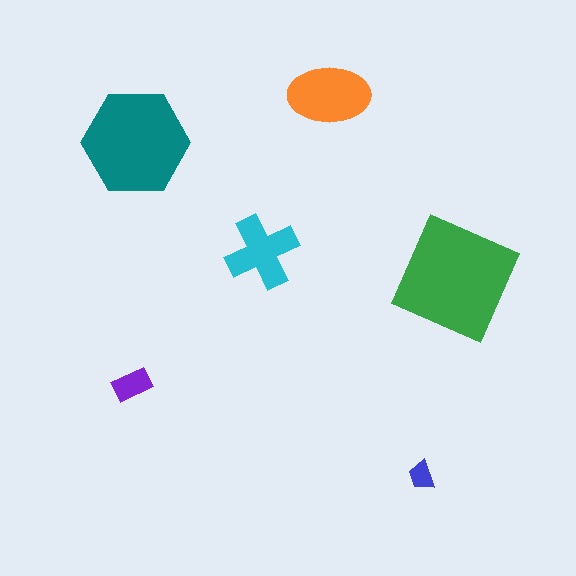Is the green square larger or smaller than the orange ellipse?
Larger.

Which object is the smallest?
The blue trapezoid.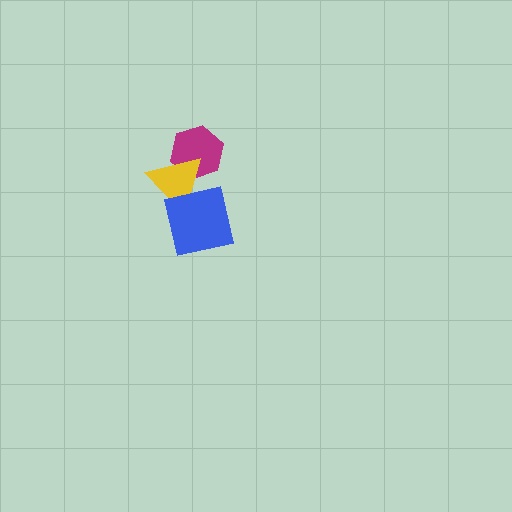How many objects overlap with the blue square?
1 object overlaps with the blue square.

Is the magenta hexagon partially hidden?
Yes, it is partially covered by another shape.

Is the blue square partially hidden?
No, no other shape covers it.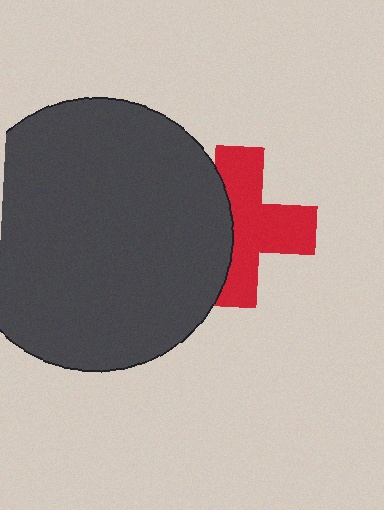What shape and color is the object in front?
The object in front is a dark gray circle.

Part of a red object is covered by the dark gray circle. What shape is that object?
It is a cross.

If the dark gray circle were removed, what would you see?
You would see the complete red cross.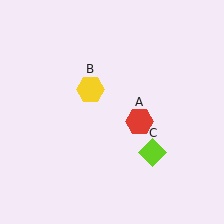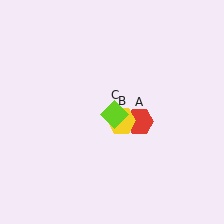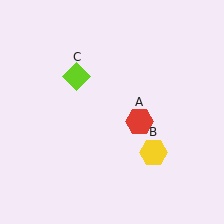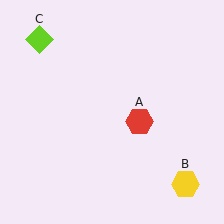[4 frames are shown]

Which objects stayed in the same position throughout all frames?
Red hexagon (object A) remained stationary.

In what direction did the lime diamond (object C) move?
The lime diamond (object C) moved up and to the left.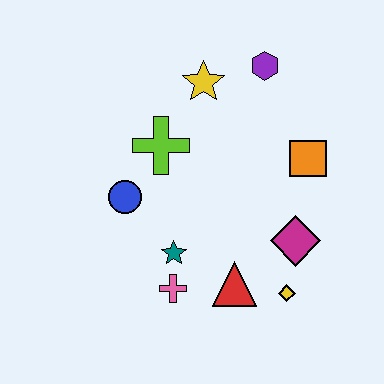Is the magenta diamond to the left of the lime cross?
No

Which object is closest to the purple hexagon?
The yellow star is closest to the purple hexagon.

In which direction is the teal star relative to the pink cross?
The teal star is above the pink cross.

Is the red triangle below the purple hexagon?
Yes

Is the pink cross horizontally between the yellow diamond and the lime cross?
Yes